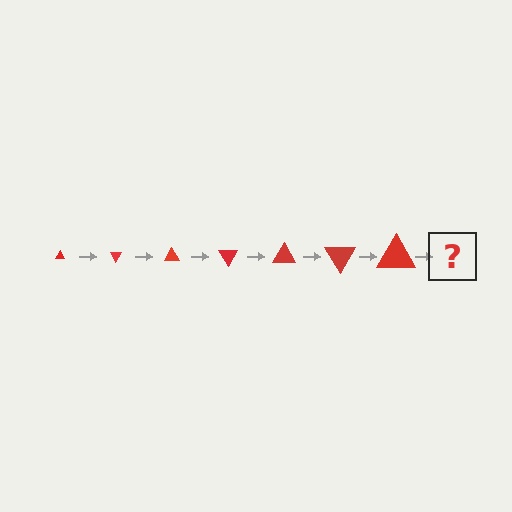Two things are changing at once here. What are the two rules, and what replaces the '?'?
The two rules are that the triangle grows larger each step and it rotates 60 degrees each step. The '?' should be a triangle, larger than the previous one and rotated 420 degrees from the start.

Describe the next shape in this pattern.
It should be a triangle, larger than the previous one and rotated 420 degrees from the start.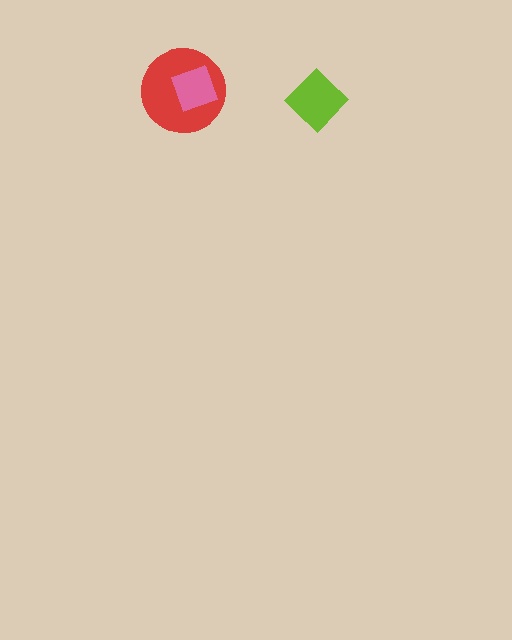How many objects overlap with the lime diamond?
0 objects overlap with the lime diamond.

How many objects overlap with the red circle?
1 object overlaps with the red circle.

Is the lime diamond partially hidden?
No, no other shape covers it.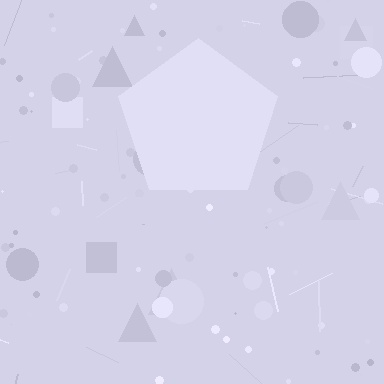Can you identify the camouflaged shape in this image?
The camouflaged shape is a pentagon.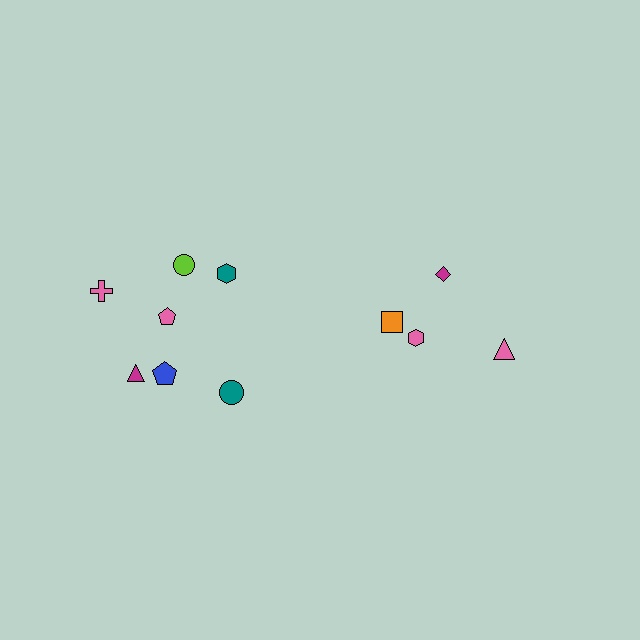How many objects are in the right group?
There are 4 objects.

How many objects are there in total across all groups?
There are 11 objects.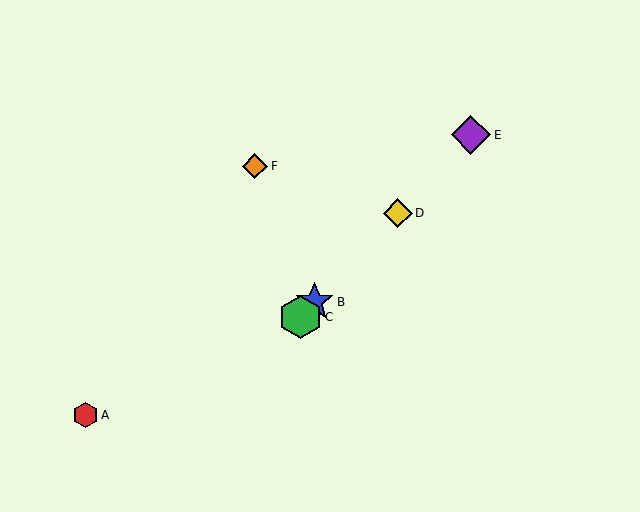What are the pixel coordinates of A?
Object A is at (86, 415).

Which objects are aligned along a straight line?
Objects B, C, D, E are aligned along a straight line.